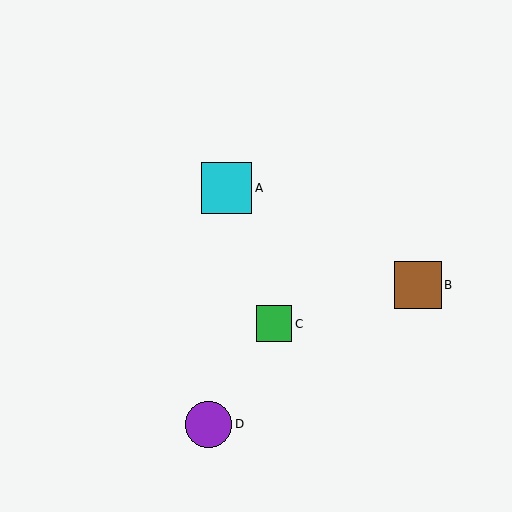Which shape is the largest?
The cyan square (labeled A) is the largest.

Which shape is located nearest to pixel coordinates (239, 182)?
The cyan square (labeled A) at (226, 188) is nearest to that location.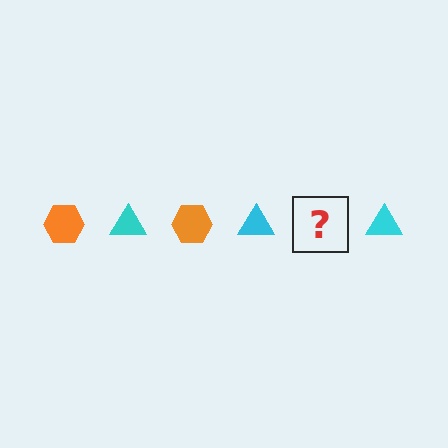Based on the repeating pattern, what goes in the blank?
The blank should be an orange hexagon.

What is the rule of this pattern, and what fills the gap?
The rule is that the pattern alternates between orange hexagon and cyan triangle. The gap should be filled with an orange hexagon.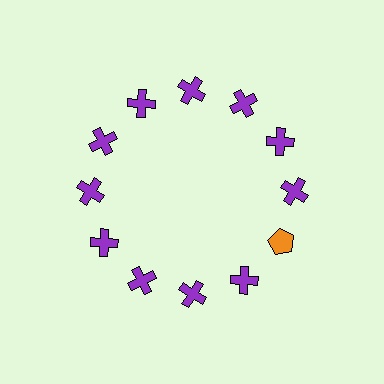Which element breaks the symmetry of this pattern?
The orange pentagon at roughly the 4 o'clock position breaks the symmetry. All other shapes are purple crosses.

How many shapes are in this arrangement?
There are 12 shapes arranged in a ring pattern.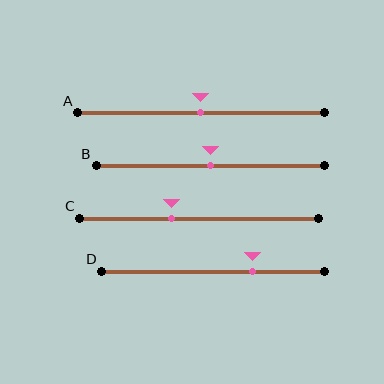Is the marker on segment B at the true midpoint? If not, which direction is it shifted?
Yes, the marker on segment B is at the true midpoint.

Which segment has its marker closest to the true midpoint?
Segment A has its marker closest to the true midpoint.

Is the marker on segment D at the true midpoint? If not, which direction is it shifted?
No, the marker on segment D is shifted to the right by about 18% of the segment length.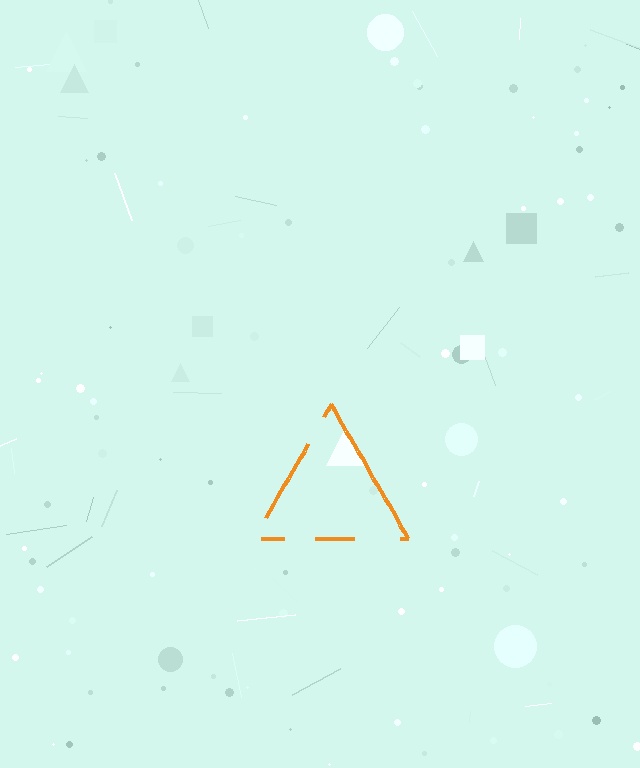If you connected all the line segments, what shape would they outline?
They would outline a triangle.